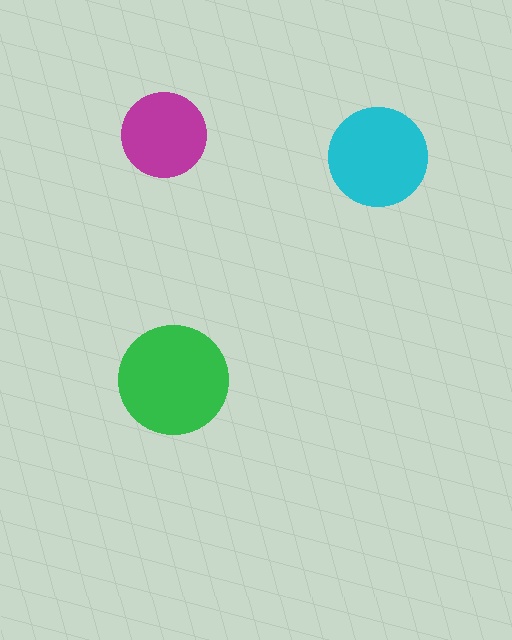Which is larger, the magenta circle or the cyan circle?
The cyan one.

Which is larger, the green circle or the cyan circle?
The green one.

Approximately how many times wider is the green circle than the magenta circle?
About 1.5 times wider.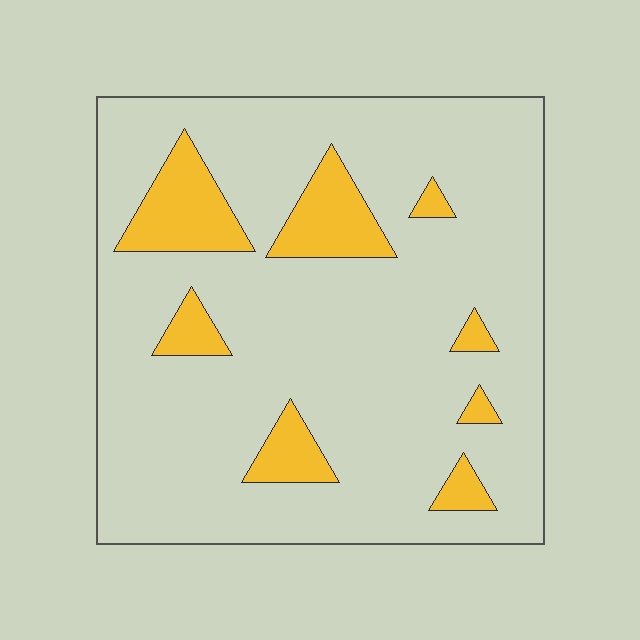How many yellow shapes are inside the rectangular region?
8.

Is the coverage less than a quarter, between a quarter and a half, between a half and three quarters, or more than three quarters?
Less than a quarter.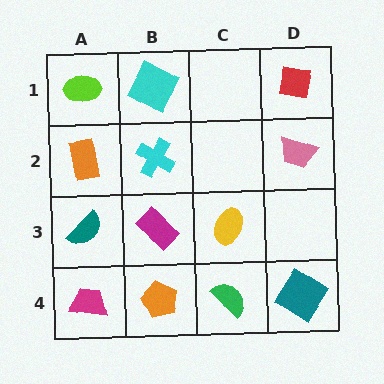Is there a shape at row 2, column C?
No, that cell is empty.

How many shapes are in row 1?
3 shapes.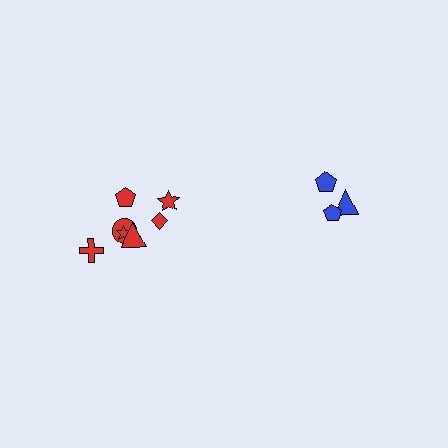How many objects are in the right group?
There are 3 objects.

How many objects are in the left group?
There are 7 objects.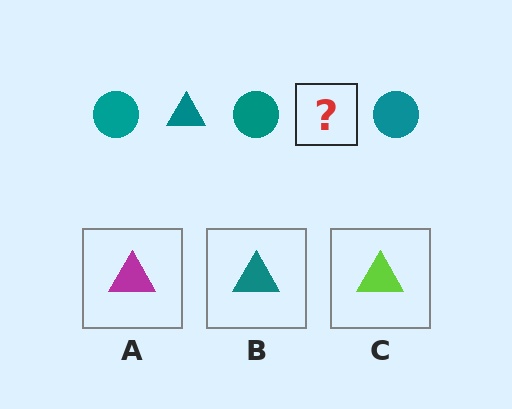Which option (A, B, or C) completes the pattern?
B.